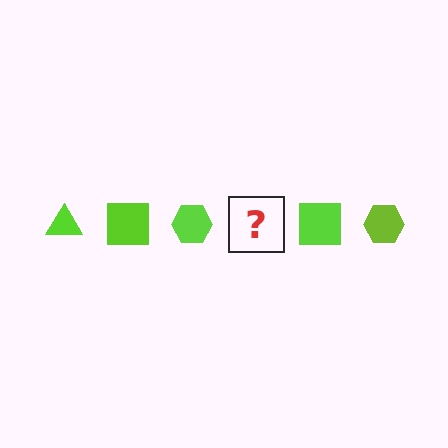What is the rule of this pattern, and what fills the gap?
The rule is that the pattern cycles through triangle, square, hexagon shapes in lime. The gap should be filled with a lime triangle.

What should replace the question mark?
The question mark should be replaced with a lime triangle.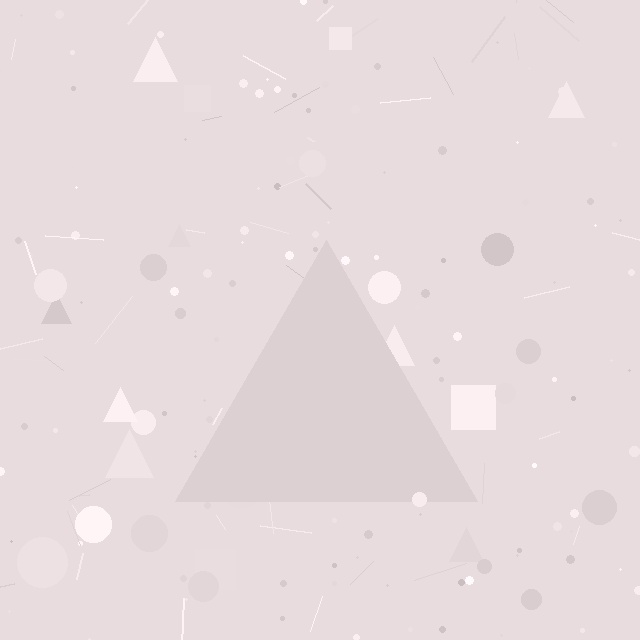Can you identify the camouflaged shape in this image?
The camouflaged shape is a triangle.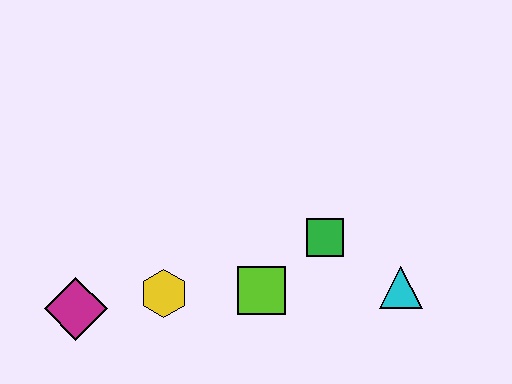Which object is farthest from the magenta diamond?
The cyan triangle is farthest from the magenta diamond.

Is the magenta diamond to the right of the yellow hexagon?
No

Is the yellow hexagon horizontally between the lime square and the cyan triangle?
No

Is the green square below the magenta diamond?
No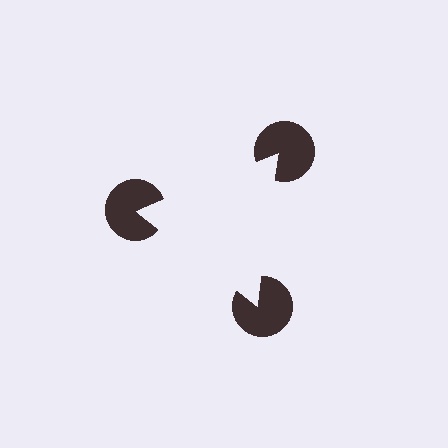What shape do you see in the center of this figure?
An illusory triangle — its edges are inferred from the aligned wedge cuts in the pac-man discs, not physically drawn.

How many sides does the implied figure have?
3 sides.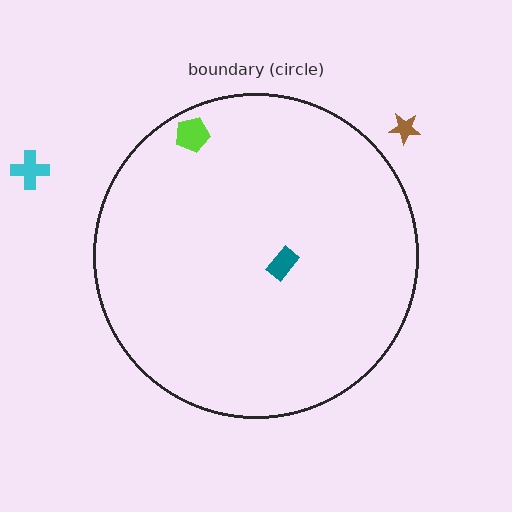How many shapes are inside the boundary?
2 inside, 2 outside.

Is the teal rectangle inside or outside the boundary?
Inside.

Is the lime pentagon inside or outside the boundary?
Inside.